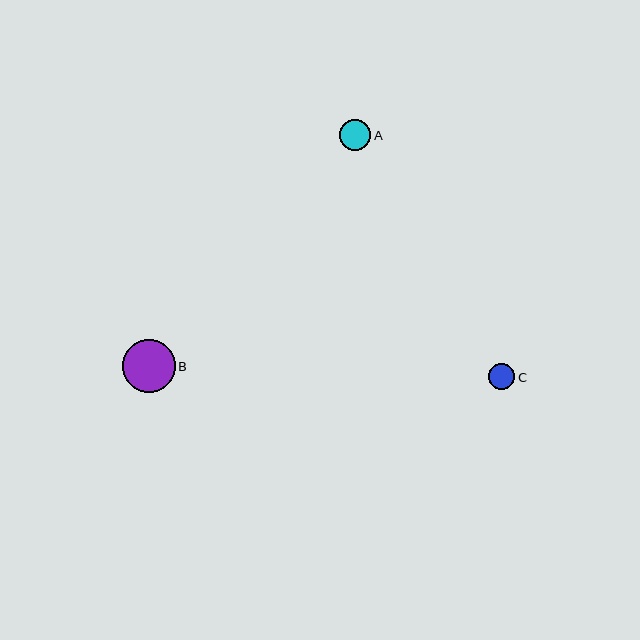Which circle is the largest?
Circle B is the largest with a size of approximately 53 pixels.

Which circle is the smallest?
Circle C is the smallest with a size of approximately 26 pixels.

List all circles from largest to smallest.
From largest to smallest: B, A, C.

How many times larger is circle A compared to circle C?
Circle A is approximately 1.2 times the size of circle C.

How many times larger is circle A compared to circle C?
Circle A is approximately 1.2 times the size of circle C.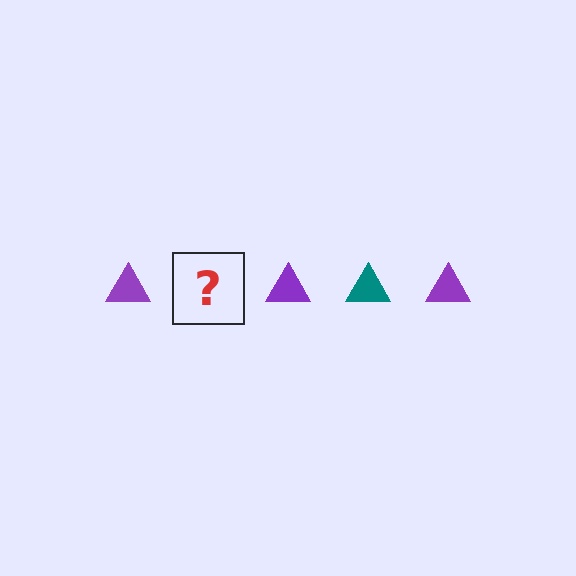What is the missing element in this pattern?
The missing element is a teal triangle.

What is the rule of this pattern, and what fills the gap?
The rule is that the pattern cycles through purple, teal triangles. The gap should be filled with a teal triangle.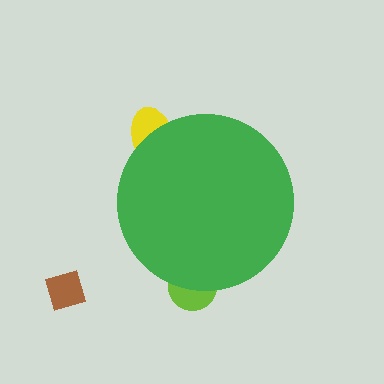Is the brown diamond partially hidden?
No, the brown diamond is fully visible.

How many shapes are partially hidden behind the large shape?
2 shapes are partially hidden.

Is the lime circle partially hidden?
Yes, the lime circle is partially hidden behind the green circle.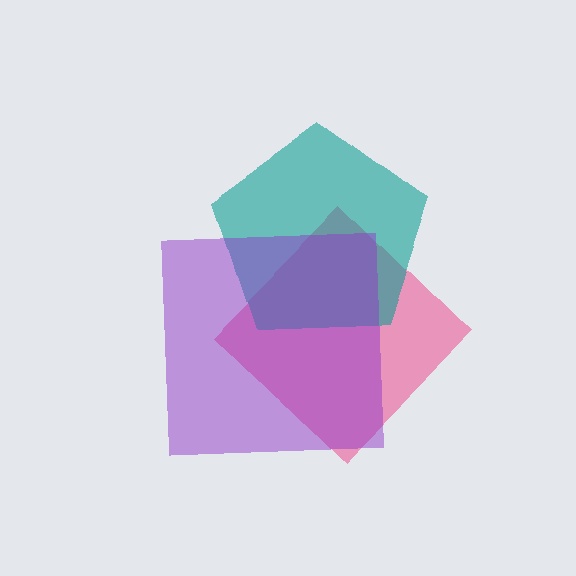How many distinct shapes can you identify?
There are 3 distinct shapes: a pink diamond, a teal pentagon, a purple square.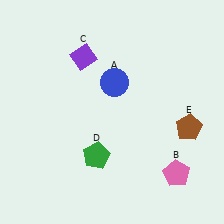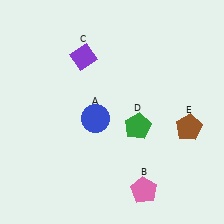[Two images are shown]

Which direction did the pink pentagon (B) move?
The pink pentagon (B) moved left.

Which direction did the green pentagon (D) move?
The green pentagon (D) moved right.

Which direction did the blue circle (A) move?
The blue circle (A) moved down.